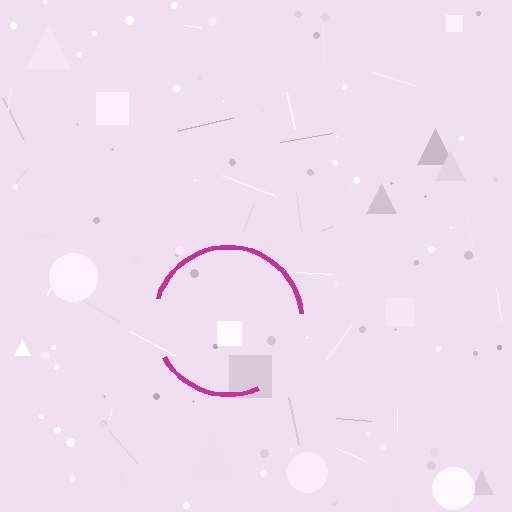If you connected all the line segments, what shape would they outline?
They would outline a circle.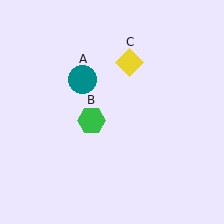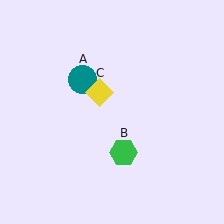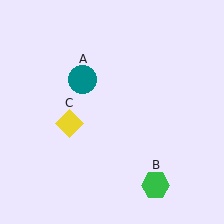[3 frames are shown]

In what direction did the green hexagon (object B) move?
The green hexagon (object B) moved down and to the right.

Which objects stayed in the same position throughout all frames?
Teal circle (object A) remained stationary.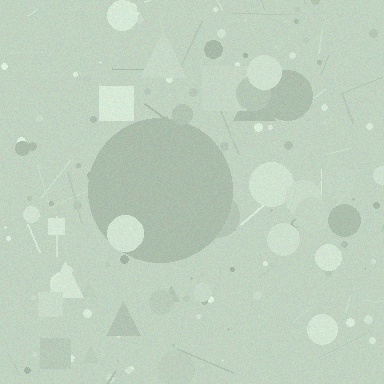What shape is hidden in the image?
A circle is hidden in the image.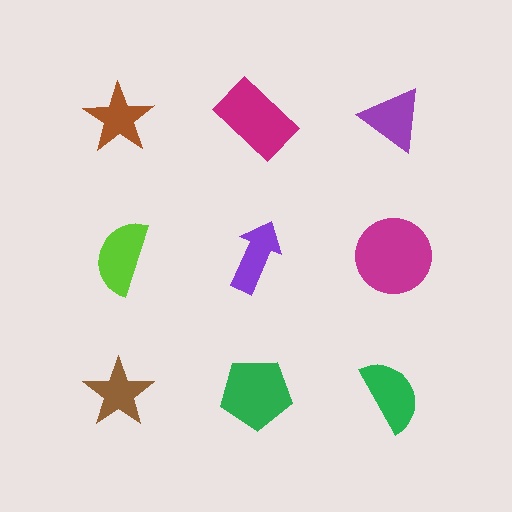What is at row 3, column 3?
A green semicircle.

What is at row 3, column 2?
A green pentagon.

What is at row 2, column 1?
A lime semicircle.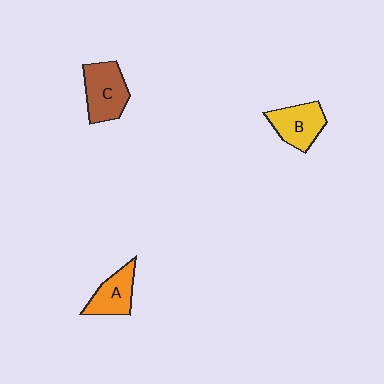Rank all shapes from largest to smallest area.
From largest to smallest: C (brown), B (yellow), A (orange).